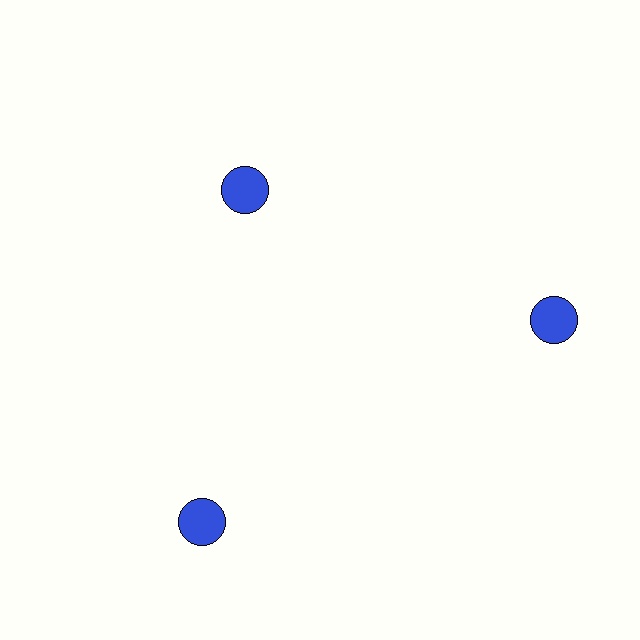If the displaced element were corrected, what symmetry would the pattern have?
It would have 3-fold rotational symmetry — the pattern would map onto itself every 120 degrees.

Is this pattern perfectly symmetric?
No. The 3 blue circles are arranged in a ring, but one element near the 11 o'clock position is pulled inward toward the center, breaking the 3-fold rotational symmetry.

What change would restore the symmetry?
The symmetry would be restored by moving it outward, back onto the ring so that all 3 circles sit at equal angles and equal distance from the center.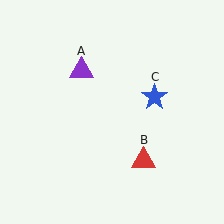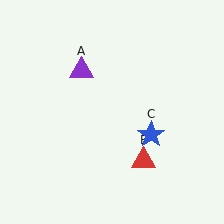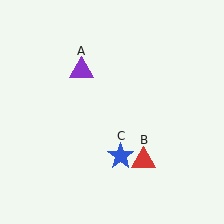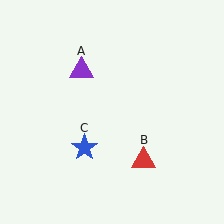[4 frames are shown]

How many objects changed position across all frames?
1 object changed position: blue star (object C).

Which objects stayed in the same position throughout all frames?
Purple triangle (object A) and red triangle (object B) remained stationary.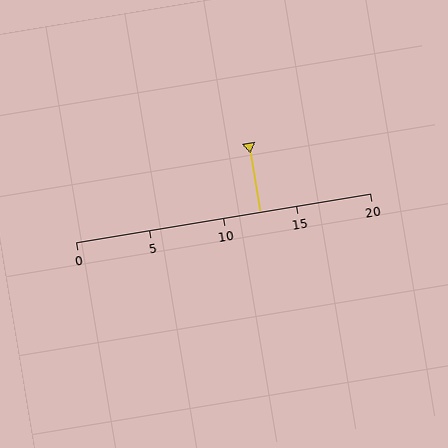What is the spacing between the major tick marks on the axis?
The major ticks are spaced 5 apart.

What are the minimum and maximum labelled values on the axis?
The axis runs from 0 to 20.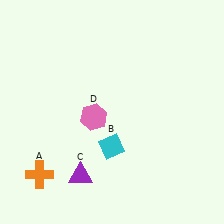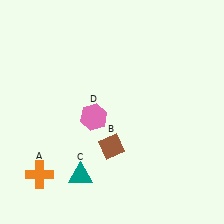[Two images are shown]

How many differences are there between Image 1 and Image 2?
There are 2 differences between the two images.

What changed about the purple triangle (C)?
In Image 1, C is purple. In Image 2, it changed to teal.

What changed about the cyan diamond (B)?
In Image 1, B is cyan. In Image 2, it changed to brown.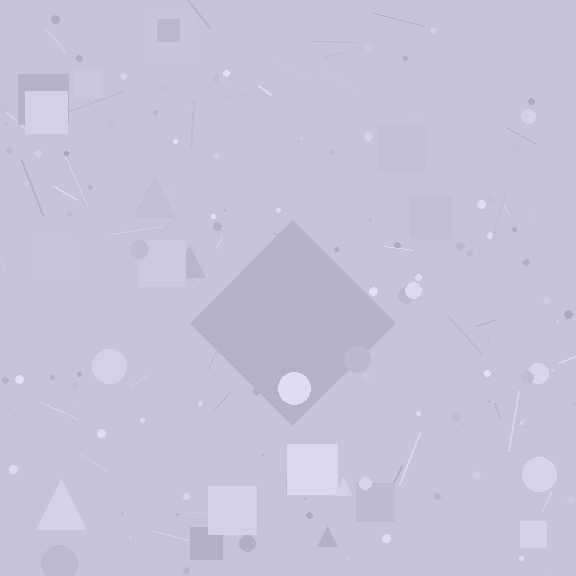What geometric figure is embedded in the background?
A diamond is embedded in the background.